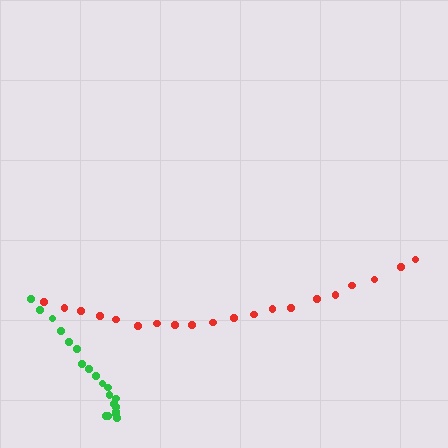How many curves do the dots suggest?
There are 2 distinct paths.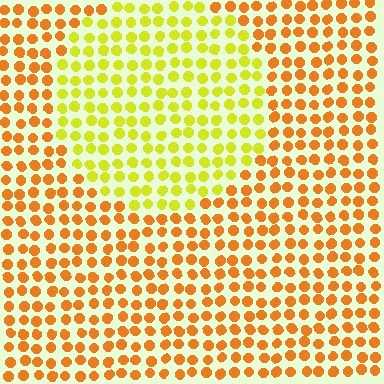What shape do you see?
I see a circle.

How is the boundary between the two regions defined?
The boundary is defined purely by a slight shift in hue (about 39 degrees). Spacing, size, and orientation are identical on both sides.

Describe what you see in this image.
The image is filled with small orange elements in a uniform arrangement. A circle-shaped region is visible where the elements are tinted to a slightly different hue, forming a subtle color boundary.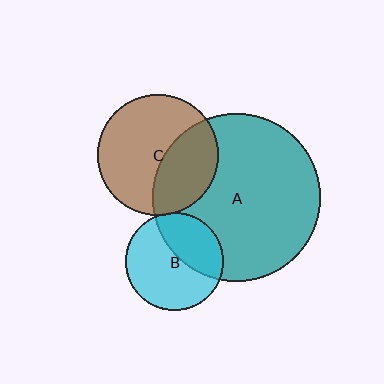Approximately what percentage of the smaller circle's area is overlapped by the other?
Approximately 5%.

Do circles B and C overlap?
Yes.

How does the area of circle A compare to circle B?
Approximately 2.9 times.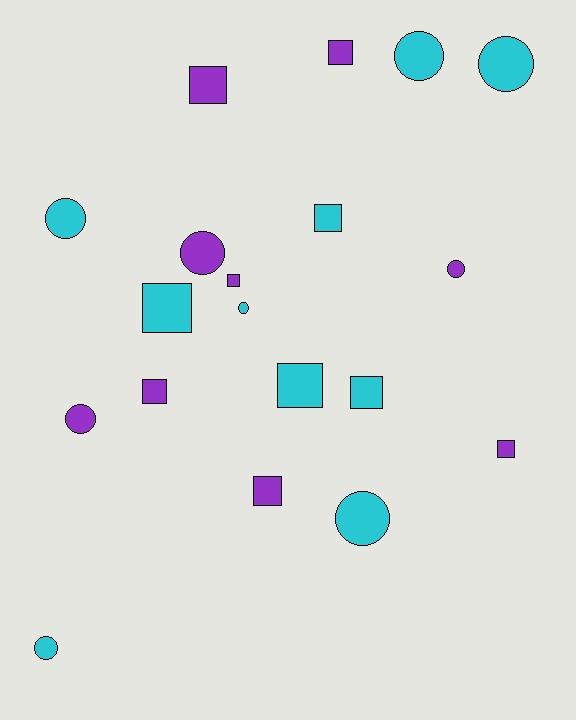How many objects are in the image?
There are 19 objects.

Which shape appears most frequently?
Square, with 10 objects.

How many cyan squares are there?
There are 4 cyan squares.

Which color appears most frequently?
Cyan, with 10 objects.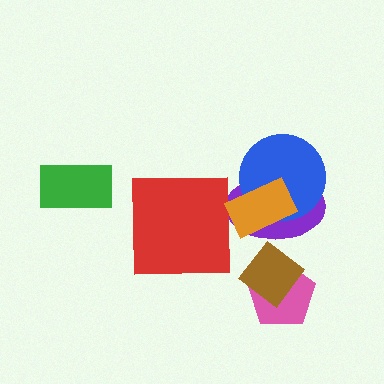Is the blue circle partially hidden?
Yes, it is partially covered by another shape.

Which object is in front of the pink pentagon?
The brown diamond is in front of the pink pentagon.